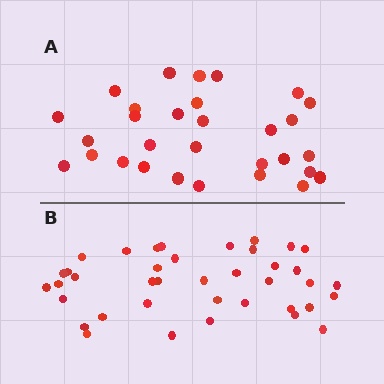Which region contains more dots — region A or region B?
Region B (the bottom region) has more dots.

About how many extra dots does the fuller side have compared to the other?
Region B has roughly 8 or so more dots than region A.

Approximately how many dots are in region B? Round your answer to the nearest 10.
About 40 dots. (The exact count is 39, which rounds to 40.)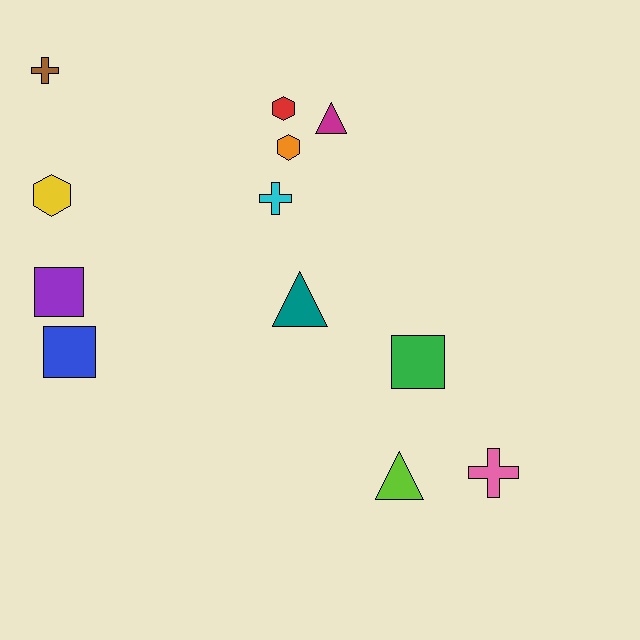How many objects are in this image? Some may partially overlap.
There are 12 objects.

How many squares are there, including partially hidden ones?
There are 3 squares.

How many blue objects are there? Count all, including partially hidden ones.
There is 1 blue object.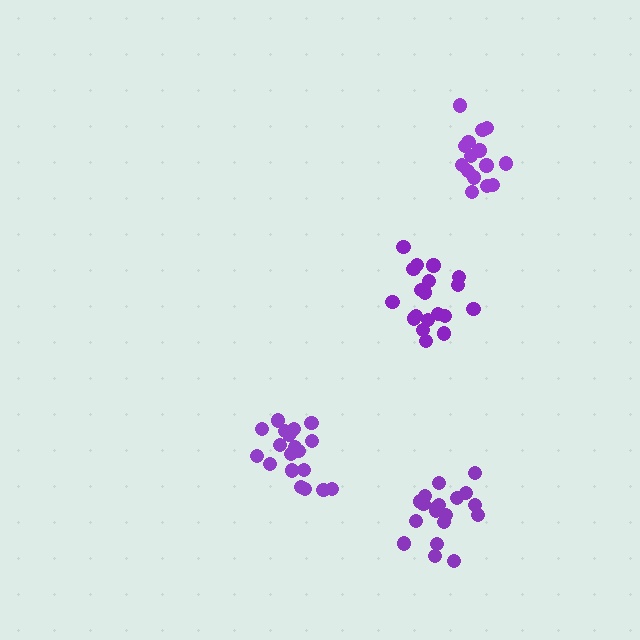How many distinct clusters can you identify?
There are 4 distinct clusters.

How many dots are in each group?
Group 1: 20 dots, Group 2: 19 dots, Group 3: 15 dots, Group 4: 19 dots (73 total).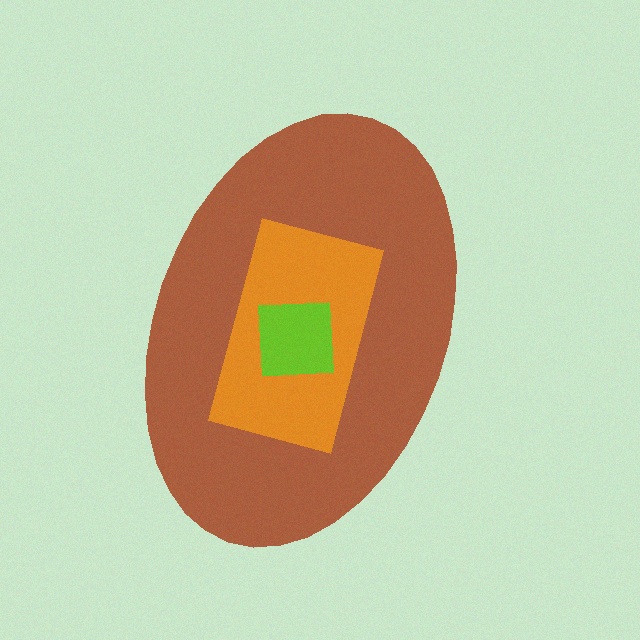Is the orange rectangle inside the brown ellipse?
Yes.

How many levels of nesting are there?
3.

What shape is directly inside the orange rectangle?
The lime square.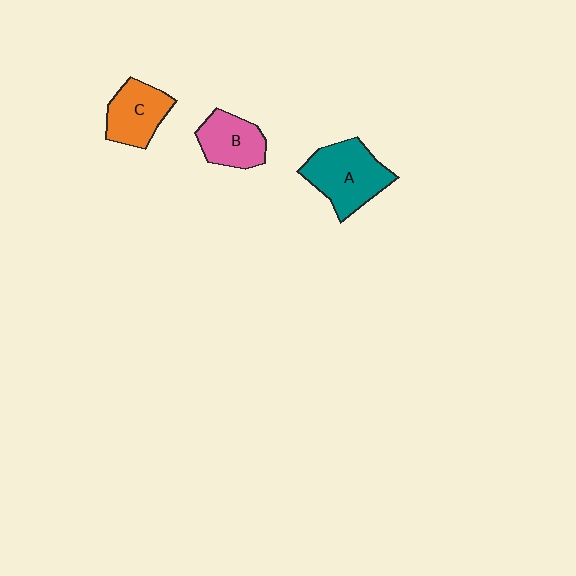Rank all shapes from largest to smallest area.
From largest to smallest: A (teal), C (orange), B (pink).